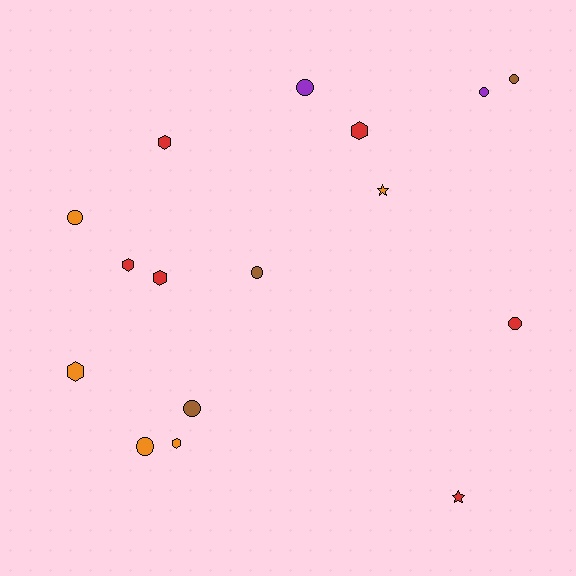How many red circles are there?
There is 1 red circle.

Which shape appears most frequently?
Circle, with 8 objects.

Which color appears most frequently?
Red, with 6 objects.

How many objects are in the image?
There are 16 objects.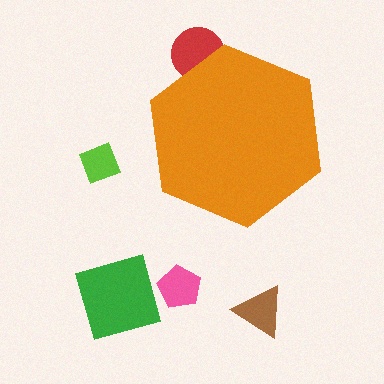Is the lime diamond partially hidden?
No, the lime diamond is fully visible.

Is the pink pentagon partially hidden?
No, the pink pentagon is fully visible.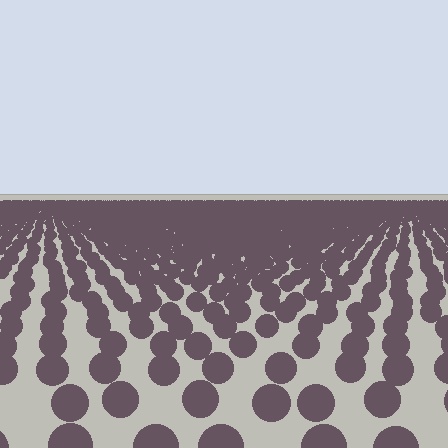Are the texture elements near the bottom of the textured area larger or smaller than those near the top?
Larger. Near the bottom, elements are closer to the viewer and appear at a bigger on-screen size.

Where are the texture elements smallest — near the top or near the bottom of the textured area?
Near the top.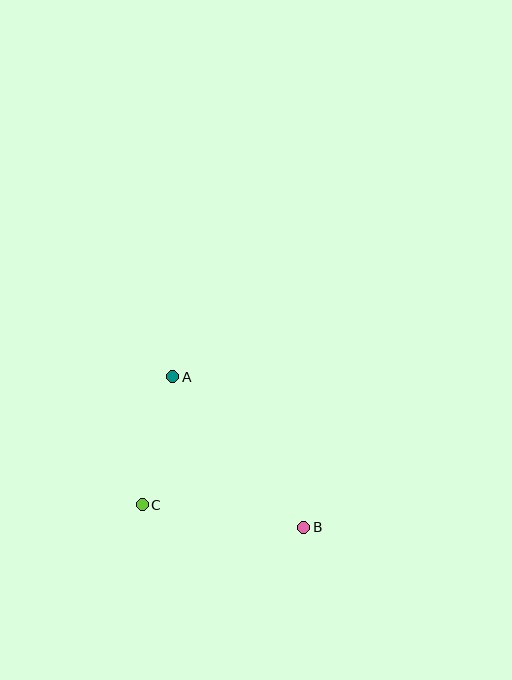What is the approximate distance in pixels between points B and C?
The distance between B and C is approximately 163 pixels.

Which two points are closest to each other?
Points A and C are closest to each other.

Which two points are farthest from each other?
Points A and B are farthest from each other.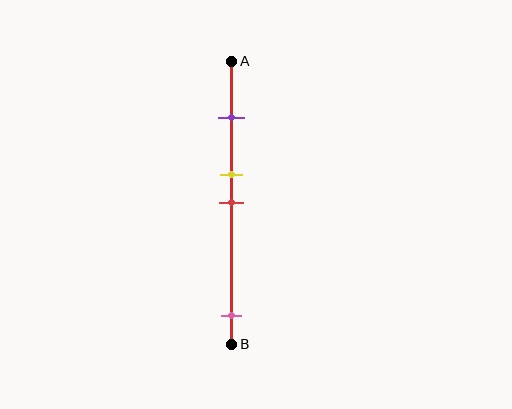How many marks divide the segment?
There are 4 marks dividing the segment.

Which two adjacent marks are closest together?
The yellow and red marks are the closest adjacent pair.